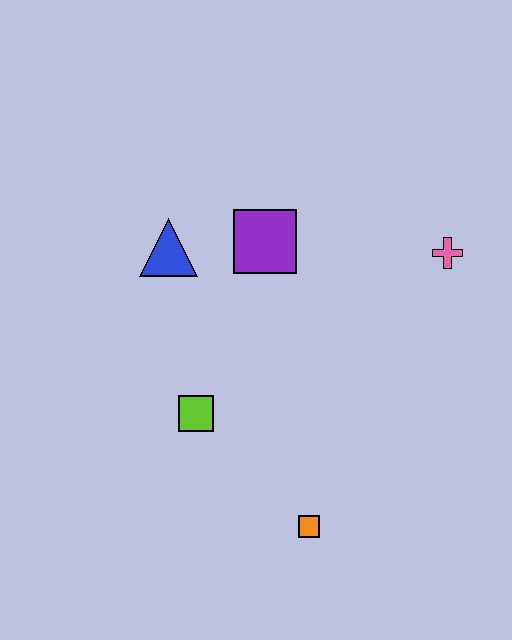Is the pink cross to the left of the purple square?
No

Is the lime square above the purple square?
No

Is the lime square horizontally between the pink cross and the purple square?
No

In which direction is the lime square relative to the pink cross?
The lime square is to the left of the pink cross.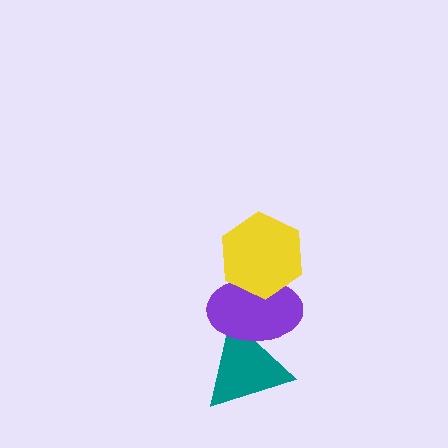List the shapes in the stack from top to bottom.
From top to bottom: the yellow hexagon, the purple ellipse, the teal triangle.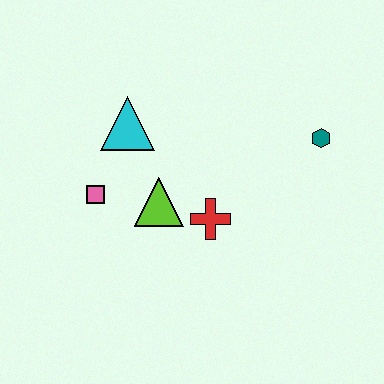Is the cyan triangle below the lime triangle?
No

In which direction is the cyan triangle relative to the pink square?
The cyan triangle is above the pink square.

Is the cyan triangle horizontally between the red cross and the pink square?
Yes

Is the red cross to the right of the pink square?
Yes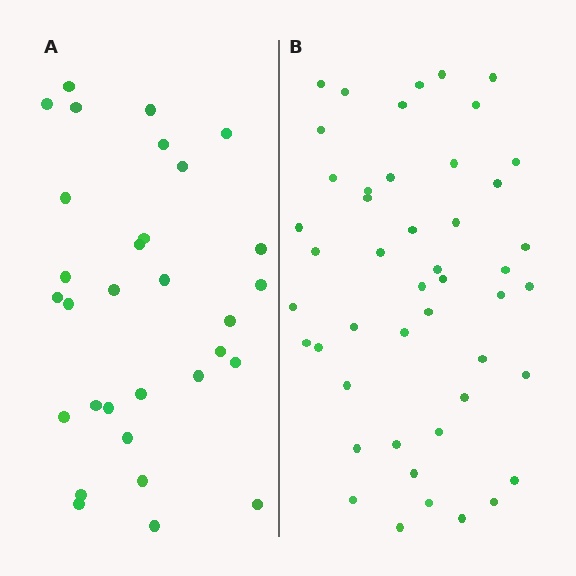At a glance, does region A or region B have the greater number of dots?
Region B (the right region) has more dots.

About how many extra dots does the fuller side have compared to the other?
Region B has approximately 15 more dots than region A.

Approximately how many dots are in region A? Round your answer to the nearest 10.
About 30 dots. (The exact count is 31, which rounds to 30.)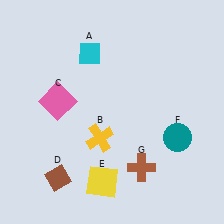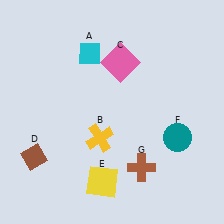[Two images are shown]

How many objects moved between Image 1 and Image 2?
2 objects moved between the two images.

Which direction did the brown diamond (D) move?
The brown diamond (D) moved left.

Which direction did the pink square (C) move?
The pink square (C) moved right.